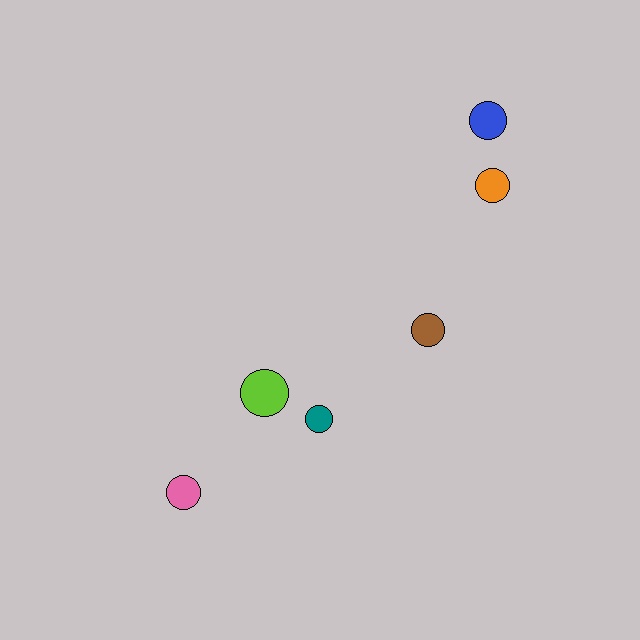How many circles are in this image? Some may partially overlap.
There are 6 circles.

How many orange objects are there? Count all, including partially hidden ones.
There is 1 orange object.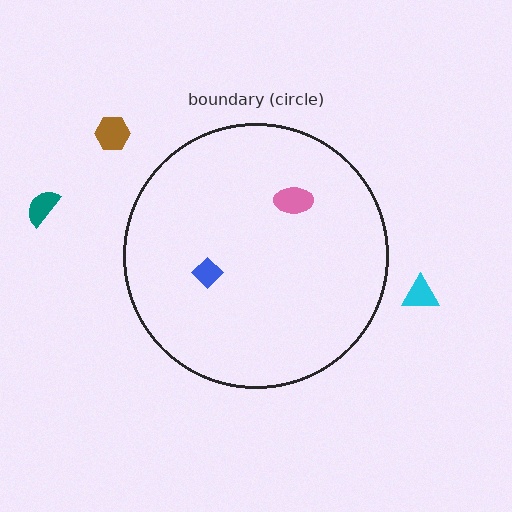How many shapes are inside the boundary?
2 inside, 3 outside.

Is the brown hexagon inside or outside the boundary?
Outside.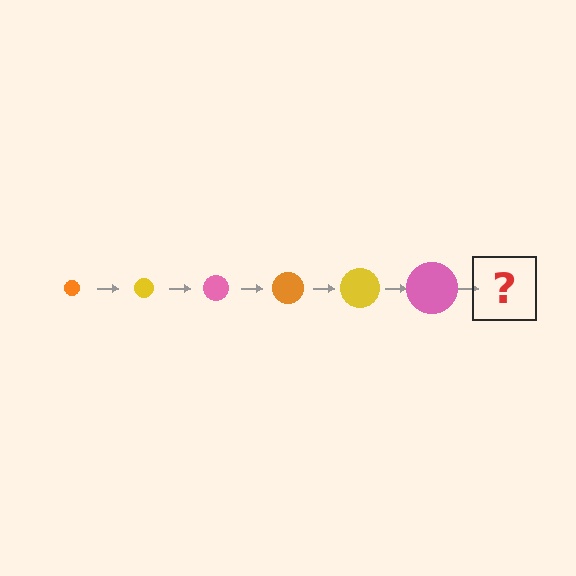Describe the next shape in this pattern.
It should be an orange circle, larger than the previous one.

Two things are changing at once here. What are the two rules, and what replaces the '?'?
The two rules are that the circle grows larger each step and the color cycles through orange, yellow, and pink. The '?' should be an orange circle, larger than the previous one.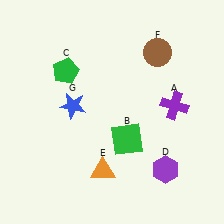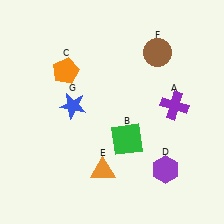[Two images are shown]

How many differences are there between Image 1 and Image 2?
There is 1 difference between the two images.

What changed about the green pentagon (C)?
In Image 1, C is green. In Image 2, it changed to orange.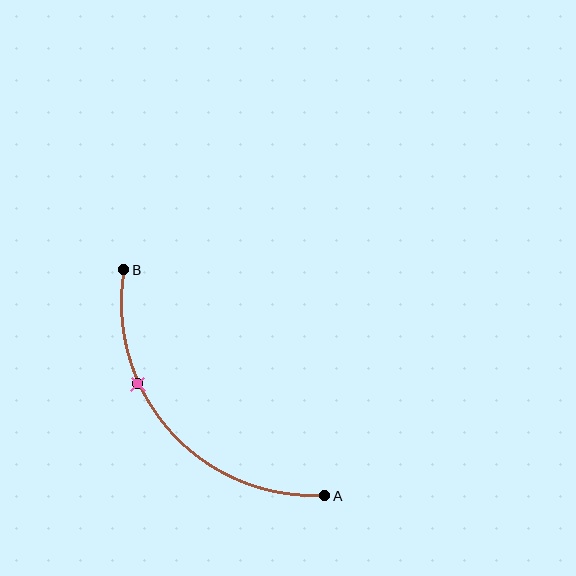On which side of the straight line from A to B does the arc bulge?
The arc bulges below and to the left of the straight line connecting A and B.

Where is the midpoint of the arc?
The arc midpoint is the point on the curve farthest from the straight line joining A and B. It sits below and to the left of that line.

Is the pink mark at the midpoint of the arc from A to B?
No. The pink mark lies on the arc but is closer to endpoint B. The arc midpoint would be at the point on the curve equidistant along the arc from both A and B.